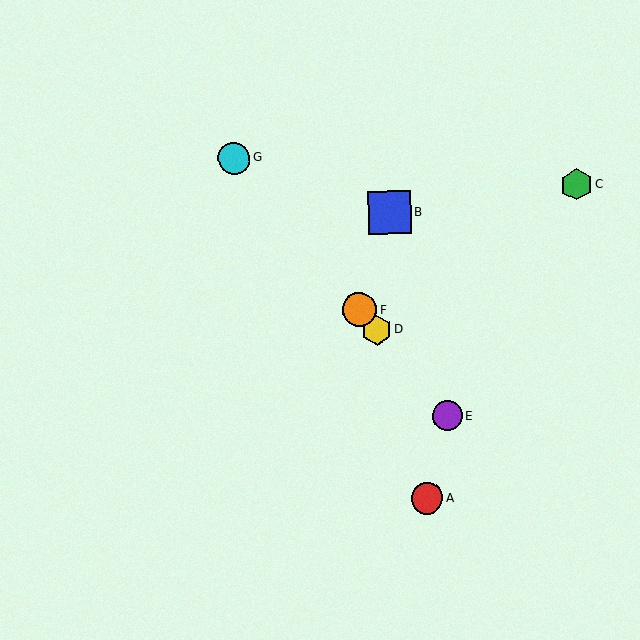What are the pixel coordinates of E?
Object E is at (447, 416).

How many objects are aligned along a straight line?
4 objects (D, E, F, G) are aligned along a straight line.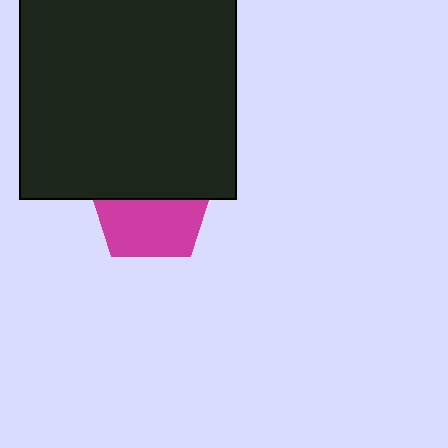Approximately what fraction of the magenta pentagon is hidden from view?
Roughly 48% of the magenta pentagon is hidden behind the black square.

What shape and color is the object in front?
The object in front is a black square.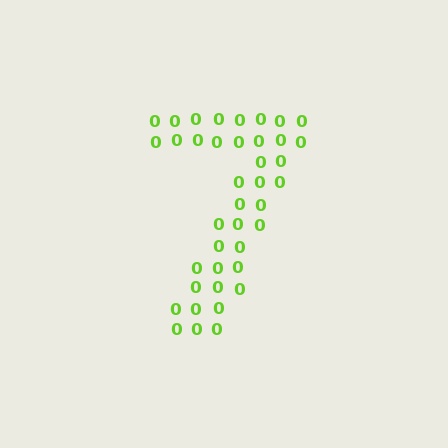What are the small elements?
The small elements are digit 0's.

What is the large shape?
The large shape is the digit 7.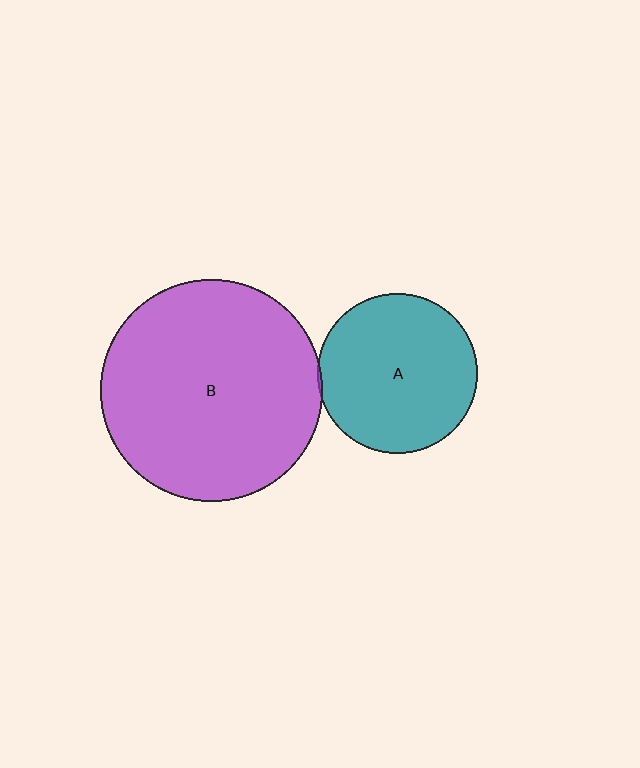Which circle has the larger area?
Circle B (purple).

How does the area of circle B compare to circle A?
Approximately 1.9 times.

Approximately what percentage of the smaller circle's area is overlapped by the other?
Approximately 5%.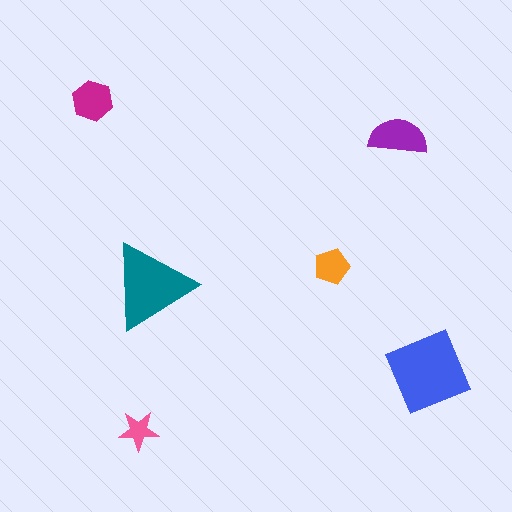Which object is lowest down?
The pink star is bottommost.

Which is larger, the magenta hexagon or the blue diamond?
The blue diamond.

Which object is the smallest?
The pink star.